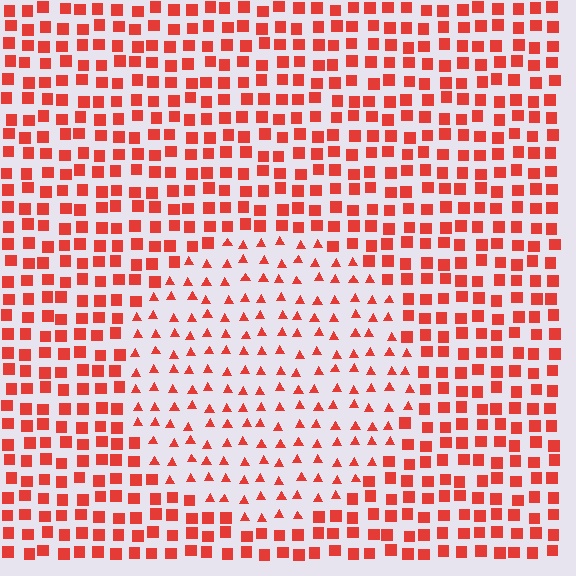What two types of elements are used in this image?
The image uses triangles inside the circle region and squares outside it.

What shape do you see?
I see a circle.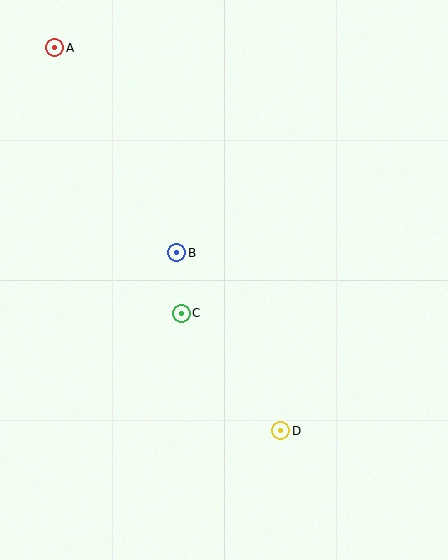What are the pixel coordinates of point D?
Point D is at (281, 431).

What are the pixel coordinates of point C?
Point C is at (181, 313).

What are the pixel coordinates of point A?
Point A is at (55, 48).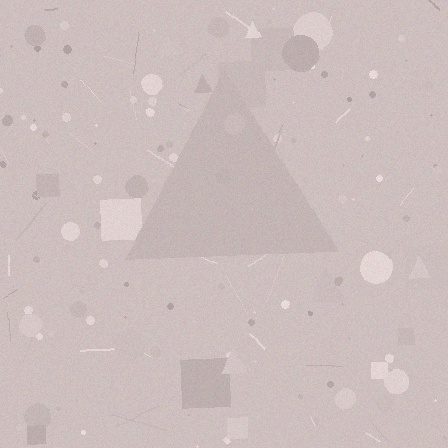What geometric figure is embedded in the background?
A triangle is embedded in the background.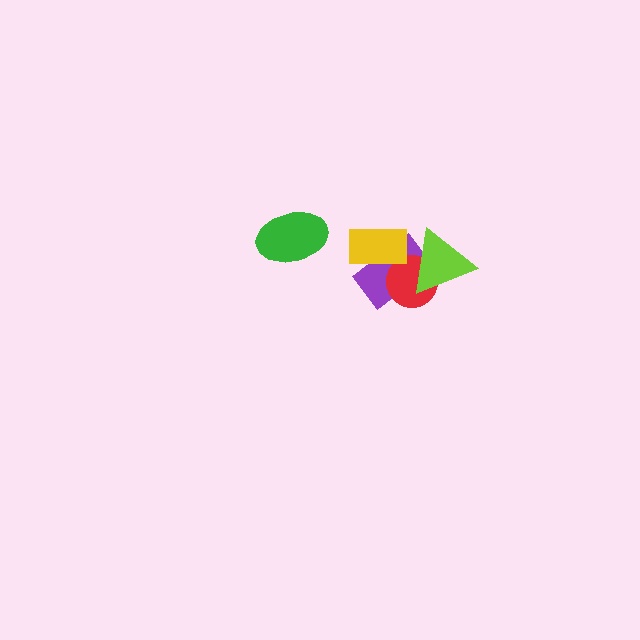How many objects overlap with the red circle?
2 objects overlap with the red circle.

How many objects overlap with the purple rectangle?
3 objects overlap with the purple rectangle.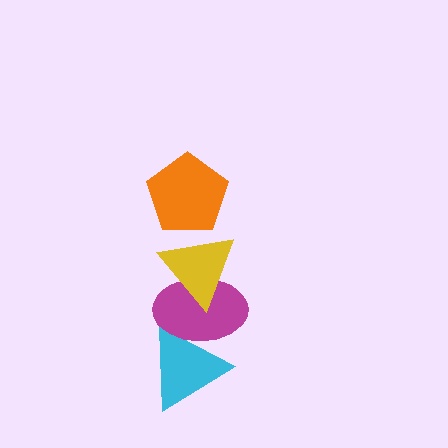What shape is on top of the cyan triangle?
The magenta ellipse is on top of the cyan triangle.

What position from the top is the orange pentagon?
The orange pentagon is 1st from the top.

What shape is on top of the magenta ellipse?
The yellow triangle is on top of the magenta ellipse.